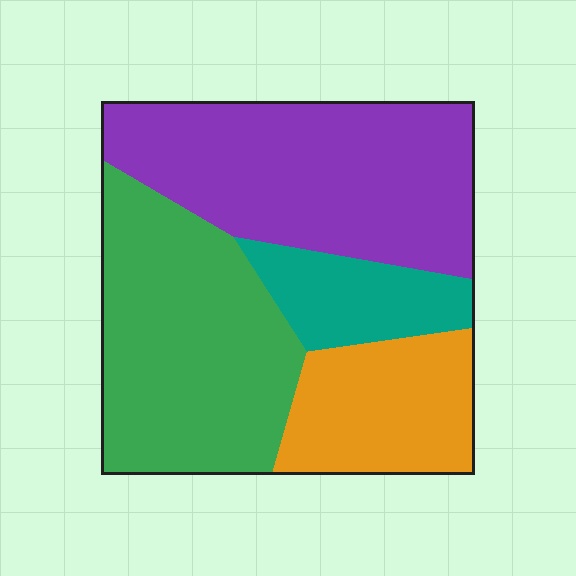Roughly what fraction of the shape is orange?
Orange takes up about one sixth (1/6) of the shape.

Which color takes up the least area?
Teal, at roughly 10%.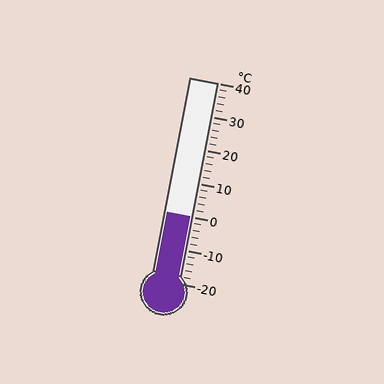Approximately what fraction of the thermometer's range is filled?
The thermometer is filled to approximately 35% of its range.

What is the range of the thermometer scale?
The thermometer scale ranges from -20°C to 40°C.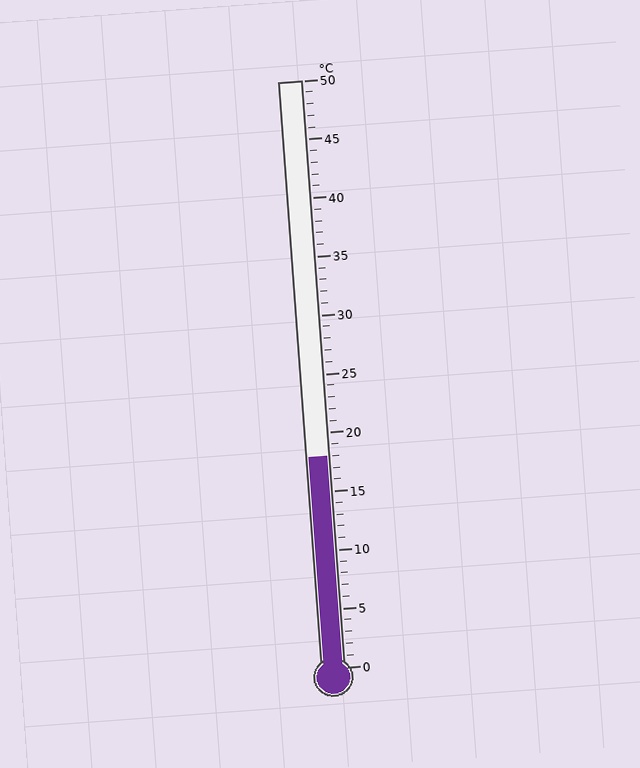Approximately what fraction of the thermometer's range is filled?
The thermometer is filled to approximately 35% of its range.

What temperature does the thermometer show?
The thermometer shows approximately 18°C.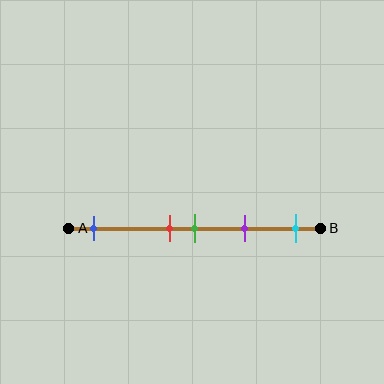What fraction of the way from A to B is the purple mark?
The purple mark is approximately 70% (0.7) of the way from A to B.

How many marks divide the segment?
There are 5 marks dividing the segment.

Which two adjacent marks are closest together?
The red and green marks are the closest adjacent pair.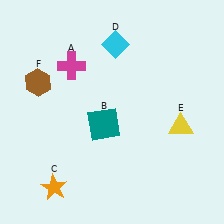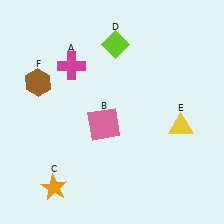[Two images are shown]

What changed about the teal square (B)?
In Image 1, B is teal. In Image 2, it changed to pink.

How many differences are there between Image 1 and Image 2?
There are 2 differences between the two images.